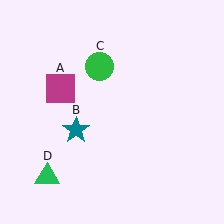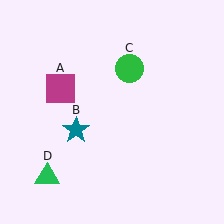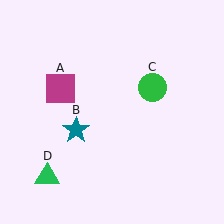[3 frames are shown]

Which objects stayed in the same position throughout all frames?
Magenta square (object A) and teal star (object B) and green triangle (object D) remained stationary.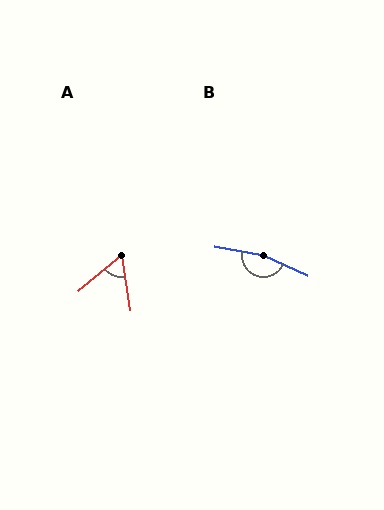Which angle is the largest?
B, at approximately 164 degrees.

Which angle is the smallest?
A, at approximately 58 degrees.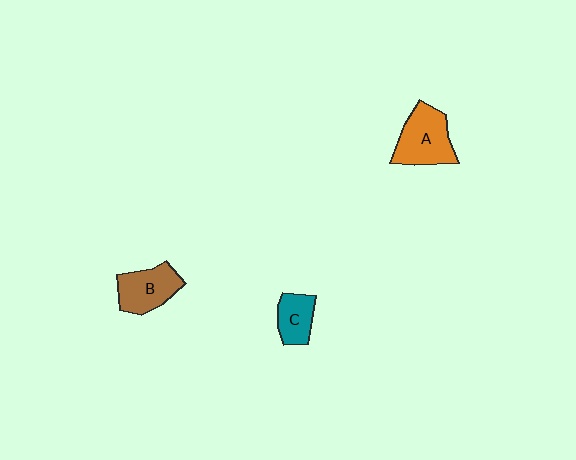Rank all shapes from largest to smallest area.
From largest to smallest: A (orange), B (brown), C (teal).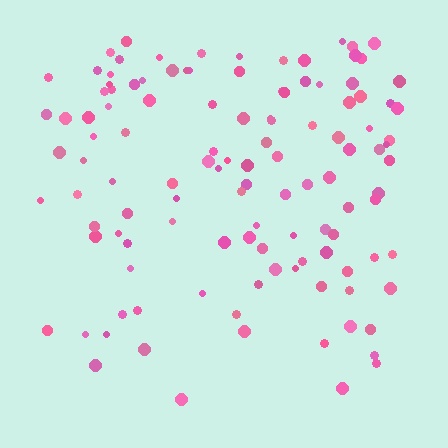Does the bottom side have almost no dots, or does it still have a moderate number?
Still a moderate number, just noticeably fewer than the top.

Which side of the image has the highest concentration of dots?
The top.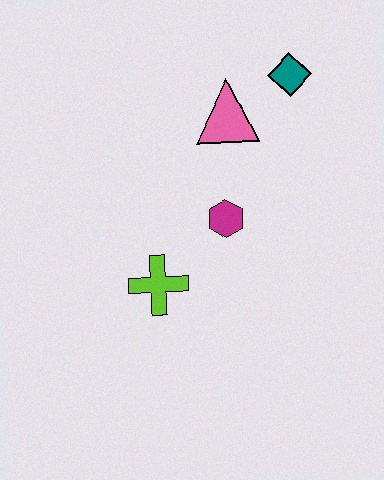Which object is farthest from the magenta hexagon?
The teal diamond is farthest from the magenta hexagon.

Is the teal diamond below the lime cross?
No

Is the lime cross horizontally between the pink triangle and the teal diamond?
No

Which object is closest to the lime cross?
The magenta hexagon is closest to the lime cross.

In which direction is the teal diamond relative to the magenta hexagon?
The teal diamond is above the magenta hexagon.